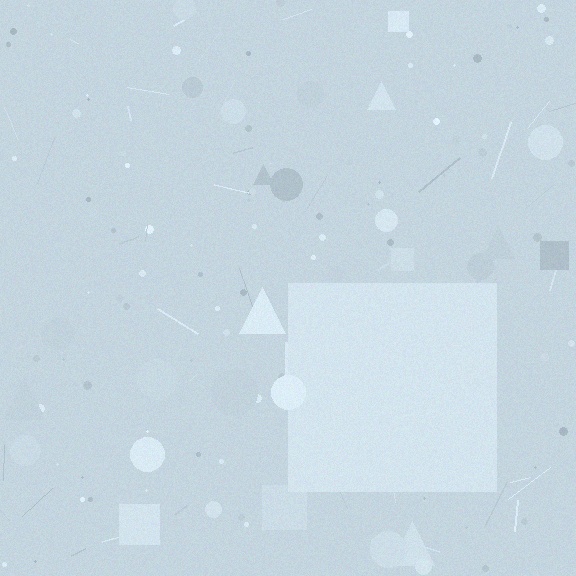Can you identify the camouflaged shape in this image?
The camouflaged shape is a square.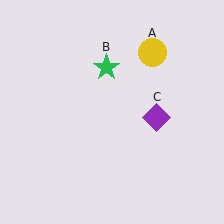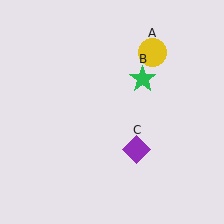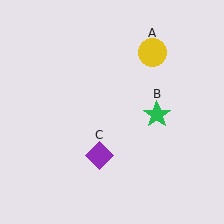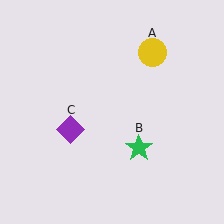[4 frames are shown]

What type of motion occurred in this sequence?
The green star (object B), purple diamond (object C) rotated clockwise around the center of the scene.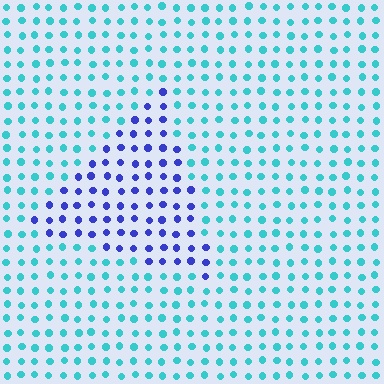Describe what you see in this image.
The image is filled with small cyan elements in a uniform arrangement. A triangle-shaped region is visible where the elements are tinted to a slightly different hue, forming a subtle color boundary.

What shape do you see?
I see a triangle.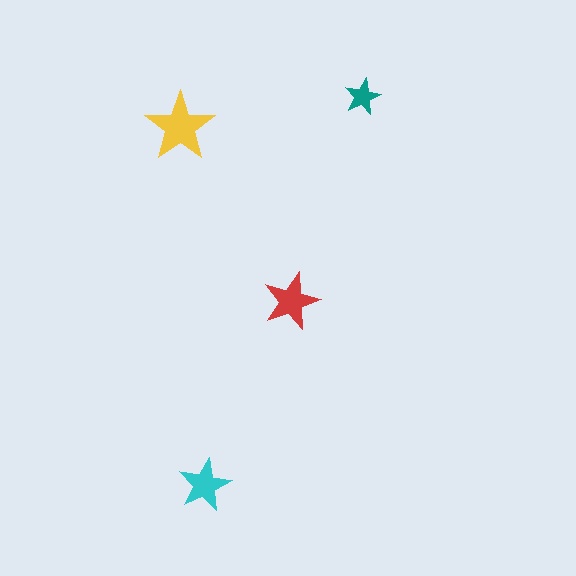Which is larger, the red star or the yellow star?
The yellow one.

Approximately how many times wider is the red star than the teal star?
About 1.5 times wider.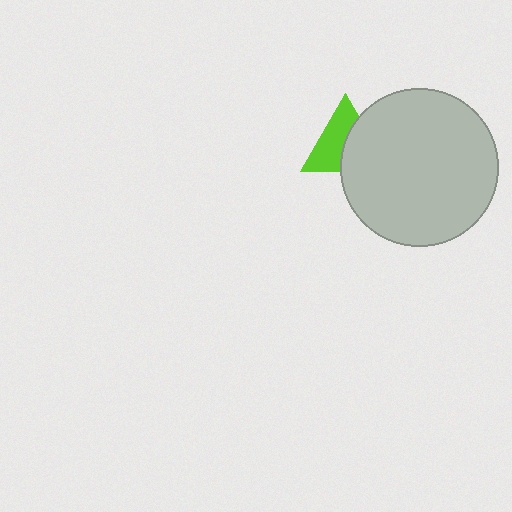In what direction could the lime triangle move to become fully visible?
The lime triangle could move left. That would shift it out from behind the light gray circle entirely.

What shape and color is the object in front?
The object in front is a light gray circle.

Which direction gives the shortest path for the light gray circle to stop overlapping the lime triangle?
Moving right gives the shortest separation.